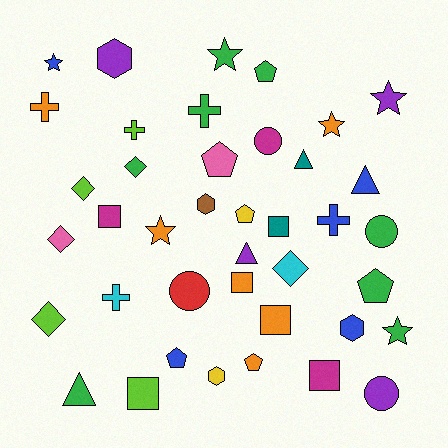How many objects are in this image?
There are 40 objects.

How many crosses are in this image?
There are 5 crosses.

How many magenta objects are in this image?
There are 3 magenta objects.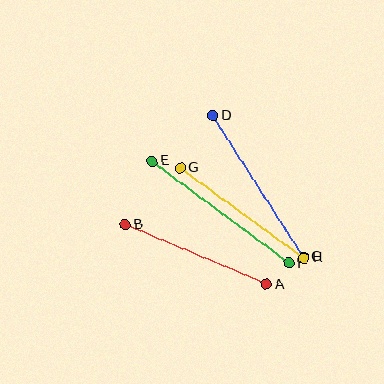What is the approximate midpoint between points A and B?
The midpoint is at approximately (196, 255) pixels.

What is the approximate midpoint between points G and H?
The midpoint is at approximately (242, 213) pixels.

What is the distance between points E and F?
The distance is approximately 171 pixels.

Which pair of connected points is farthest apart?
Points E and F are farthest apart.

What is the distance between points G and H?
The distance is approximately 153 pixels.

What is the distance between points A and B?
The distance is approximately 153 pixels.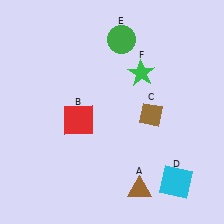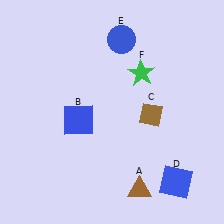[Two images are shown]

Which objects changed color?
B changed from red to blue. D changed from cyan to blue. E changed from green to blue.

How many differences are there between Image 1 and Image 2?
There are 3 differences between the two images.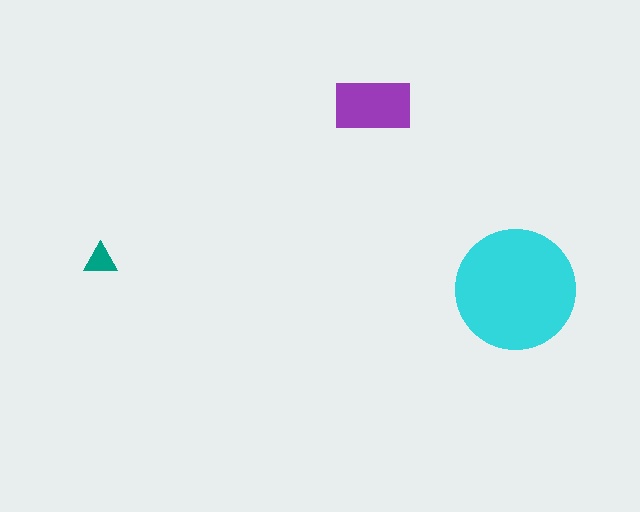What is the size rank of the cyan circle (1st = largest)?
1st.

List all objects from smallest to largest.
The teal triangle, the purple rectangle, the cyan circle.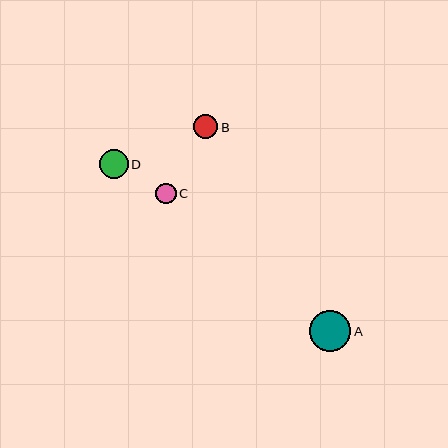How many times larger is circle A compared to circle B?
Circle A is approximately 1.7 times the size of circle B.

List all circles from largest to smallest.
From largest to smallest: A, D, B, C.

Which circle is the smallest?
Circle C is the smallest with a size of approximately 20 pixels.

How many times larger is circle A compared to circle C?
Circle A is approximately 2.0 times the size of circle C.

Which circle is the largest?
Circle A is the largest with a size of approximately 41 pixels.